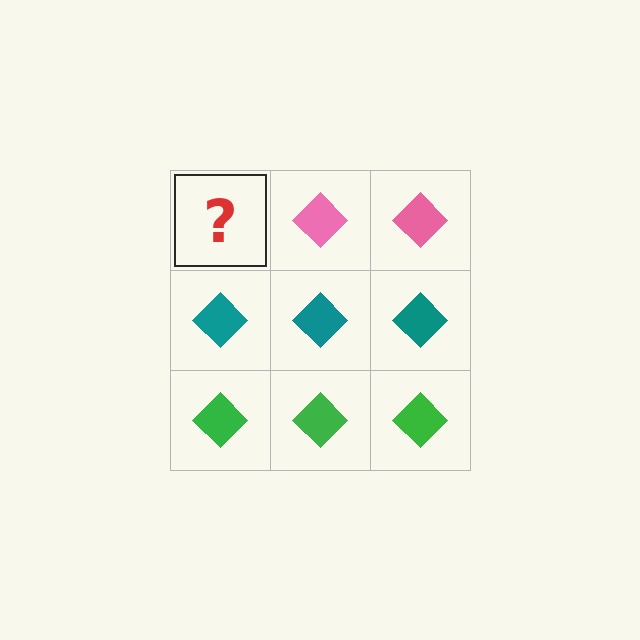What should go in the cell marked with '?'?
The missing cell should contain a pink diamond.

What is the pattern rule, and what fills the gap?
The rule is that each row has a consistent color. The gap should be filled with a pink diamond.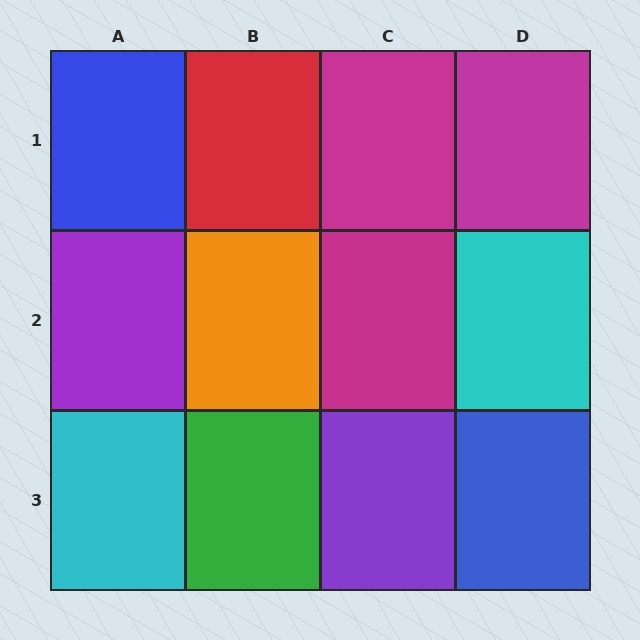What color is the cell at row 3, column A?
Cyan.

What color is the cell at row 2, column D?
Cyan.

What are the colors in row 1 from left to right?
Blue, red, magenta, magenta.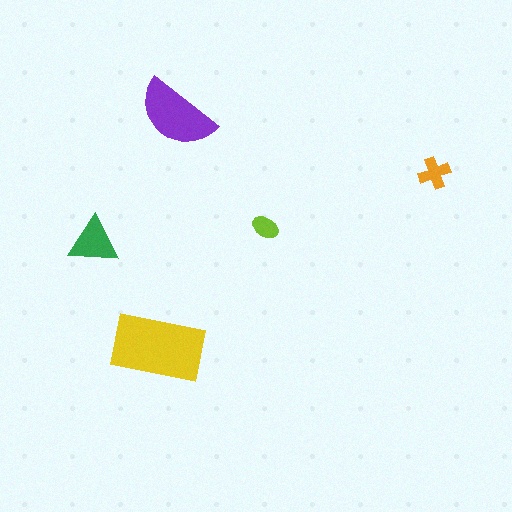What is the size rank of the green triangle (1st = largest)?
3rd.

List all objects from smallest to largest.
The lime ellipse, the orange cross, the green triangle, the purple semicircle, the yellow rectangle.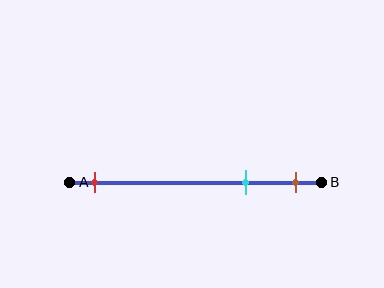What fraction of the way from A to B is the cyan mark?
The cyan mark is approximately 70% (0.7) of the way from A to B.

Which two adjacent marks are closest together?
The cyan and brown marks are the closest adjacent pair.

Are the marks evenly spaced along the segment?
No, the marks are not evenly spaced.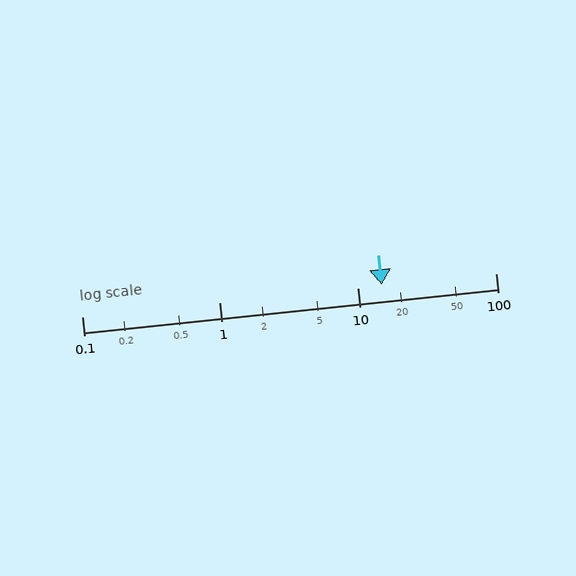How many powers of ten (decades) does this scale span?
The scale spans 3 decades, from 0.1 to 100.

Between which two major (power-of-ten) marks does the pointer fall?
The pointer is between 10 and 100.